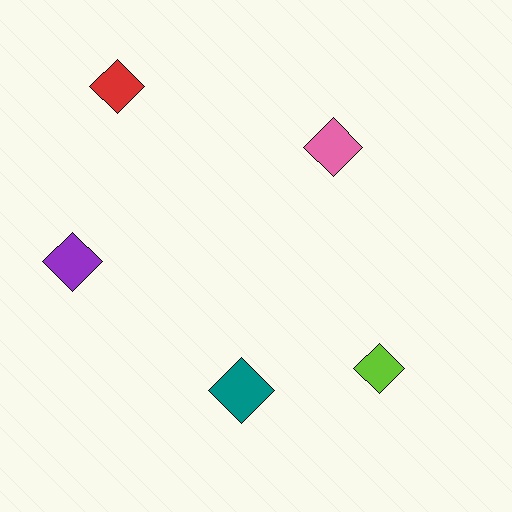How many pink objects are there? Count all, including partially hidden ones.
There is 1 pink object.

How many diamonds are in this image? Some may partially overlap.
There are 5 diamonds.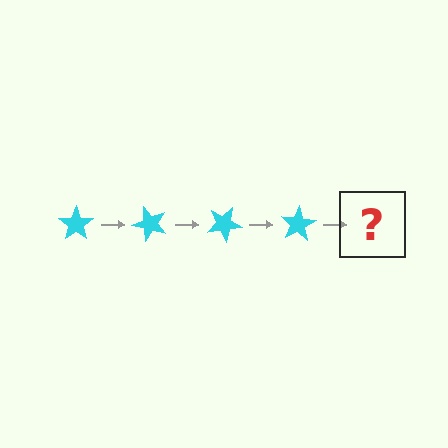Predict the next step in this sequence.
The next step is a cyan star rotated 200 degrees.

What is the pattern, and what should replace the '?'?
The pattern is that the star rotates 50 degrees each step. The '?' should be a cyan star rotated 200 degrees.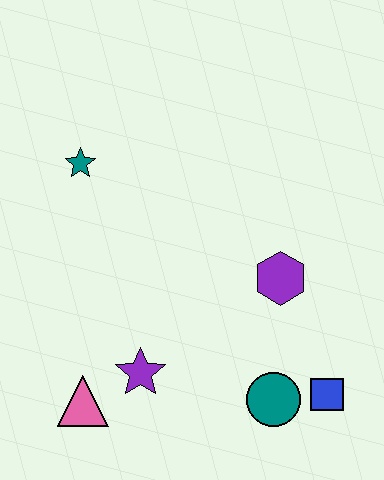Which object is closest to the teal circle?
The blue square is closest to the teal circle.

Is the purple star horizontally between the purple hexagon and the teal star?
Yes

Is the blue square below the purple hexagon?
Yes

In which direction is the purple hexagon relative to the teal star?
The purple hexagon is to the right of the teal star.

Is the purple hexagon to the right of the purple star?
Yes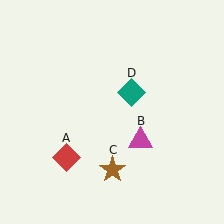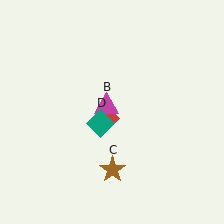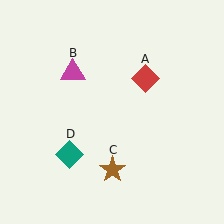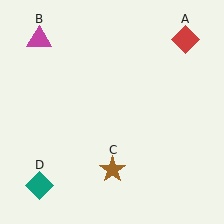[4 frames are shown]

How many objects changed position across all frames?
3 objects changed position: red diamond (object A), magenta triangle (object B), teal diamond (object D).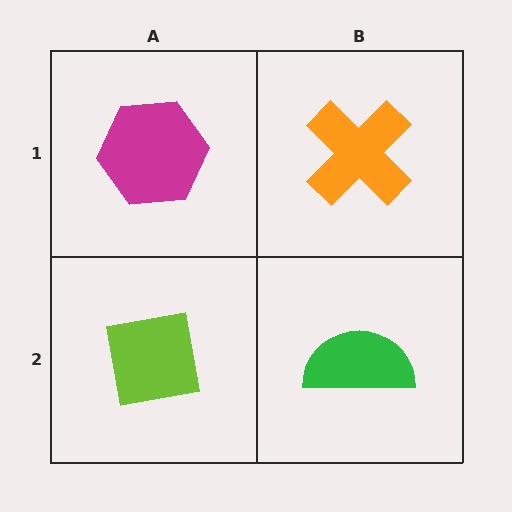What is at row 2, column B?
A green semicircle.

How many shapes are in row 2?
2 shapes.